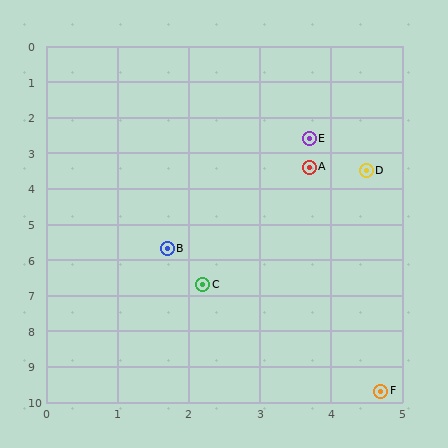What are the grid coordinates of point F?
Point F is at approximately (4.7, 9.7).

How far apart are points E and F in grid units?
Points E and F are about 7.2 grid units apart.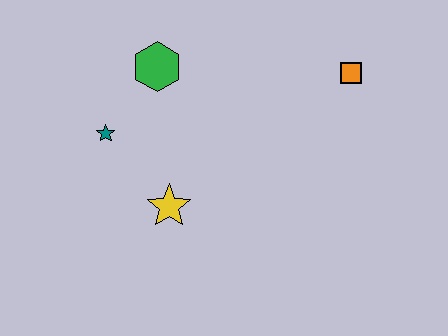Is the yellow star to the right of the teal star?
Yes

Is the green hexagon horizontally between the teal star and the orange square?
Yes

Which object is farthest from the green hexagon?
The orange square is farthest from the green hexagon.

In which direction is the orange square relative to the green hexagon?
The orange square is to the right of the green hexagon.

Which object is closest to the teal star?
The green hexagon is closest to the teal star.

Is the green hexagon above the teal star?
Yes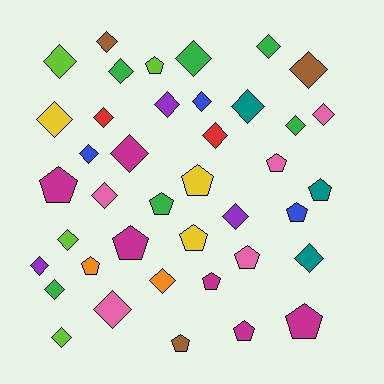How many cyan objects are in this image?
There are no cyan objects.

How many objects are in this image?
There are 40 objects.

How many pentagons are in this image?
There are 15 pentagons.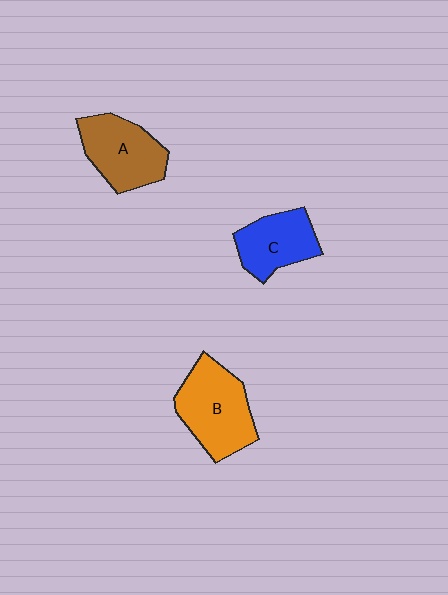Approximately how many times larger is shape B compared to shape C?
Approximately 1.4 times.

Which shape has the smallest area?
Shape C (blue).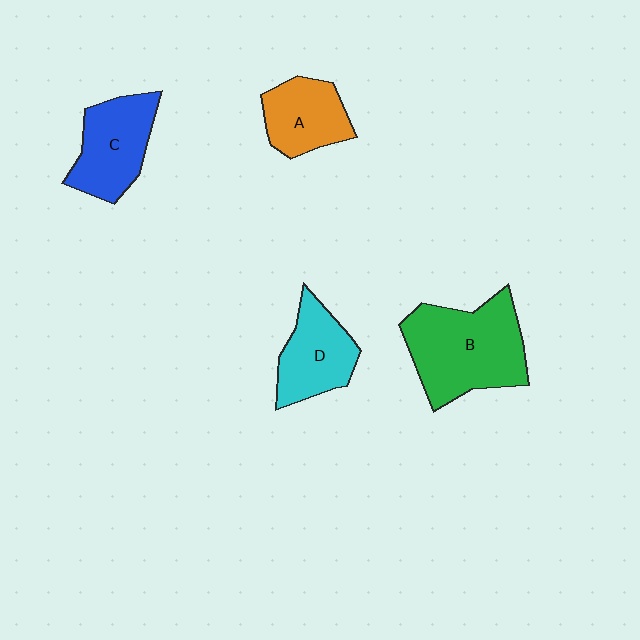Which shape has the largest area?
Shape B (green).